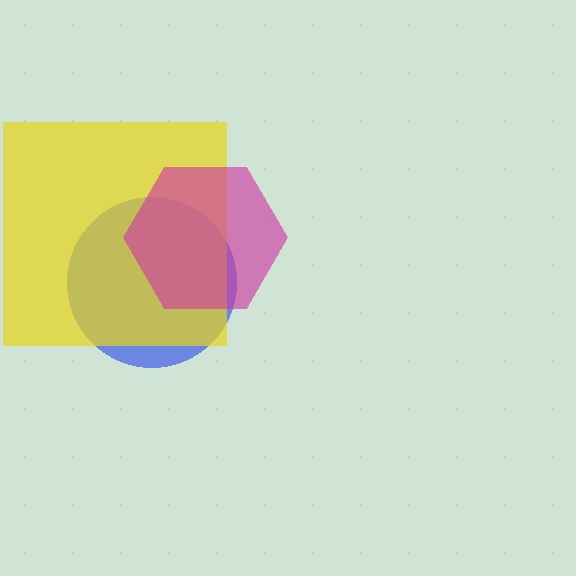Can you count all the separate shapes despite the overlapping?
Yes, there are 3 separate shapes.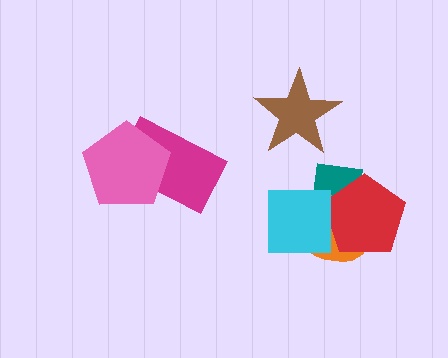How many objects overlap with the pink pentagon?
1 object overlaps with the pink pentagon.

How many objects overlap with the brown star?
0 objects overlap with the brown star.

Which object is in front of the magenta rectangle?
The pink pentagon is in front of the magenta rectangle.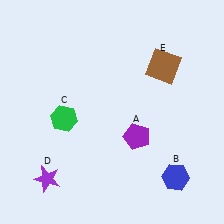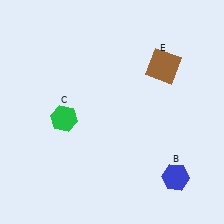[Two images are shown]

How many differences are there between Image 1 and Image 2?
There are 2 differences between the two images.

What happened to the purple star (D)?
The purple star (D) was removed in Image 2. It was in the bottom-left area of Image 1.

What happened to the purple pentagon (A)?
The purple pentagon (A) was removed in Image 2. It was in the bottom-right area of Image 1.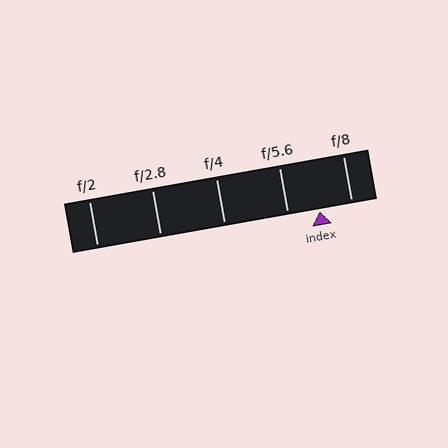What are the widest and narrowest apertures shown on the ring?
The widest aperture shown is f/2 and the narrowest is f/8.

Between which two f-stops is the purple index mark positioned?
The index mark is between f/5.6 and f/8.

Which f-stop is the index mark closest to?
The index mark is closest to f/5.6.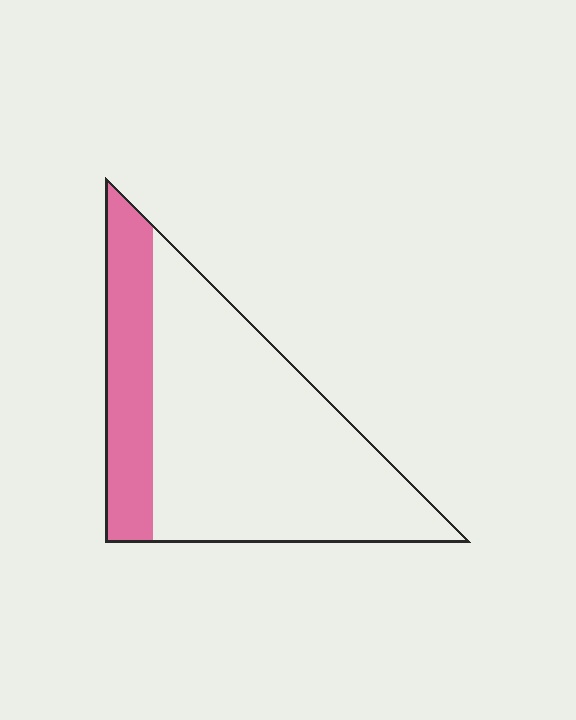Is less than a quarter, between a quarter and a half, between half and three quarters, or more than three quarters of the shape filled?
Less than a quarter.